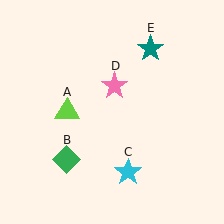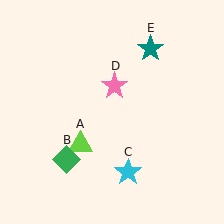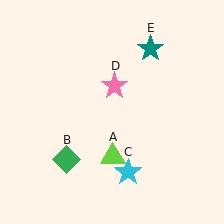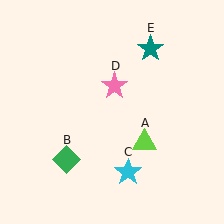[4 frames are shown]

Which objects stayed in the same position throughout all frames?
Green diamond (object B) and cyan star (object C) and pink star (object D) and teal star (object E) remained stationary.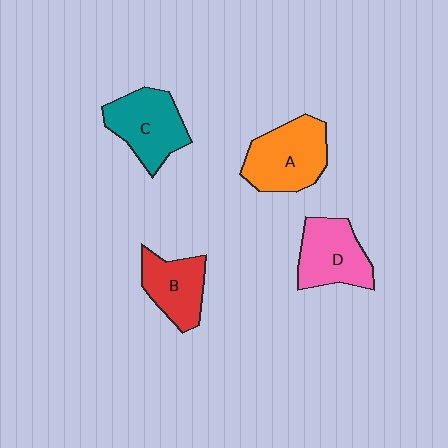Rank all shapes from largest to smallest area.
From largest to smallest: A (orange), C (teal), D (pink), B (red).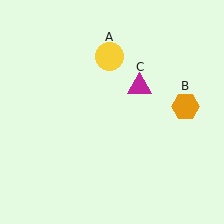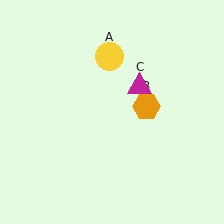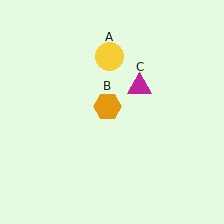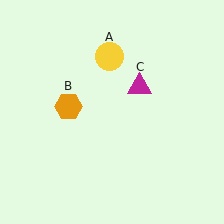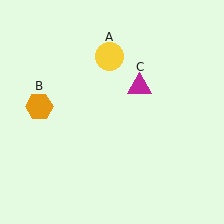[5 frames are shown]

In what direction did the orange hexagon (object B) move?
The orange hexagon (object B) moved left.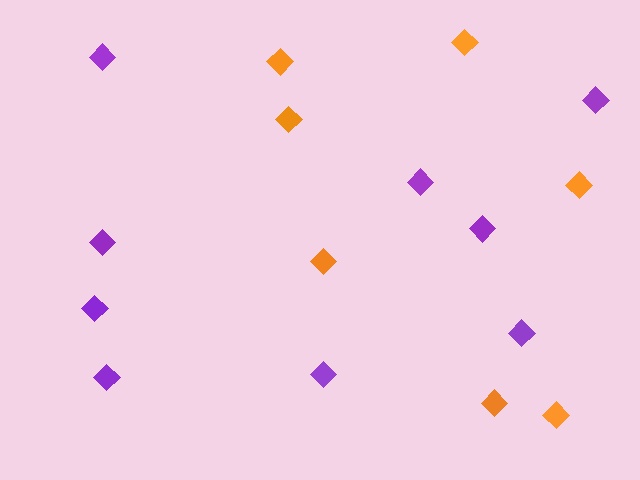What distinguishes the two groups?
There are 2 groups: one group of orange diamonds (7) and one group of purple diamonds (9).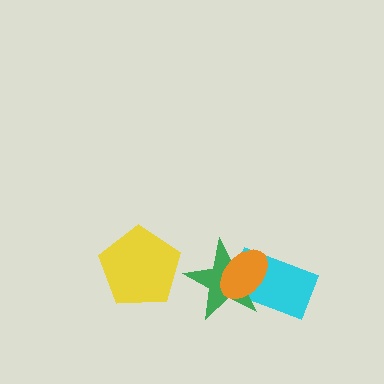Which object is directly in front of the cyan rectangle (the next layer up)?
The green star is directly in front of the cyan rectangle.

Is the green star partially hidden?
Yes, it is partially covered by another shape.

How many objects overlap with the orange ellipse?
2 objects overlap with the orange ellipse.